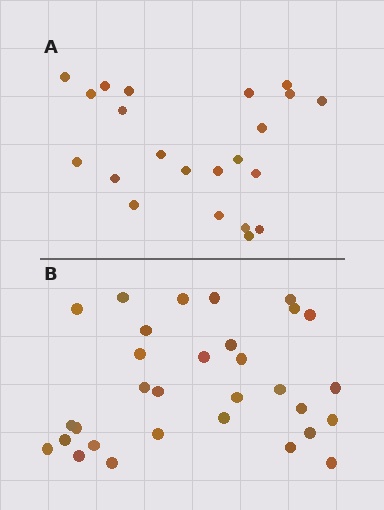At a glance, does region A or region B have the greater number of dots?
Region B (the bottom region) has more dots.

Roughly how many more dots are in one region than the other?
Region B has roughly 8 or so more dots than region A.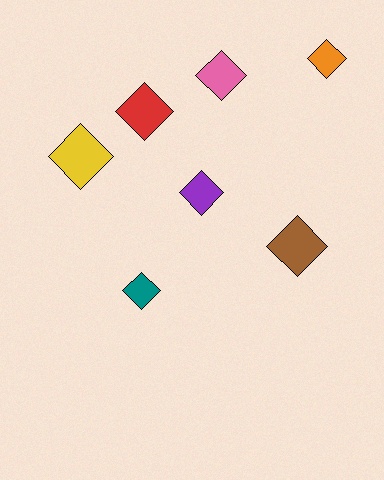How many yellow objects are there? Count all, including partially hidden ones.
There is 1 yellow object.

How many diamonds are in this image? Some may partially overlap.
There are 7 diamonds.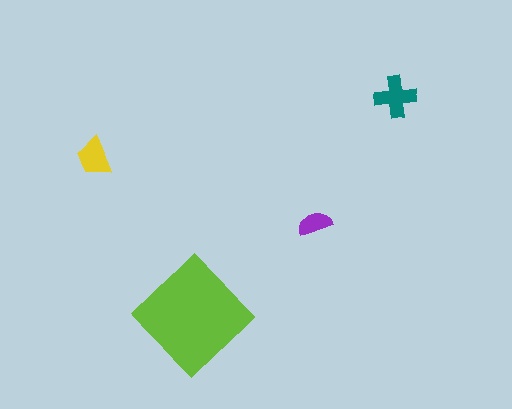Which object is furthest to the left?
The yellow trapezoid is leftmost.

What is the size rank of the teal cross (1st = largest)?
2nd.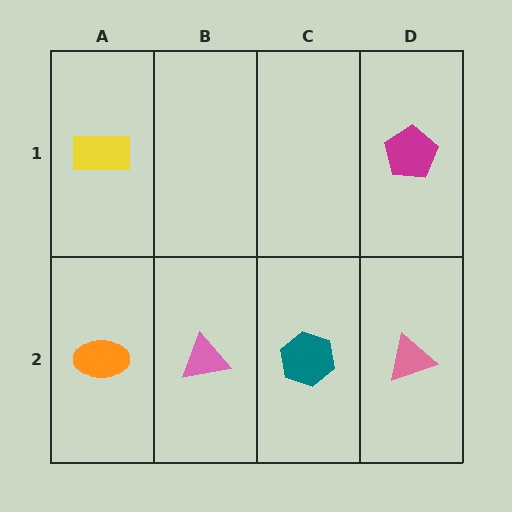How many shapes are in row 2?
4 shapes.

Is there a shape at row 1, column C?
No, that cell is empty.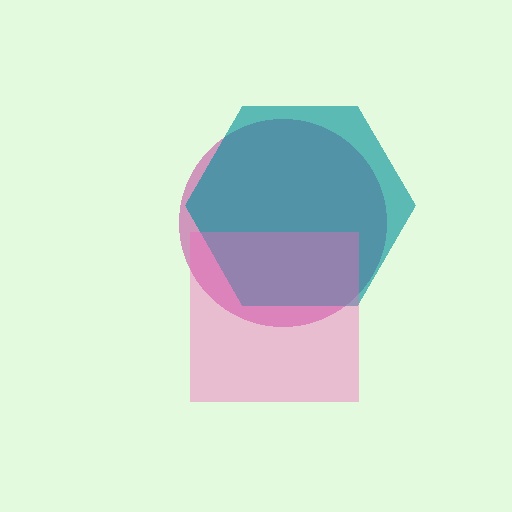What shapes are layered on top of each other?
The layered shapes are: a magenta circle, a teal hexagon, a pink square.